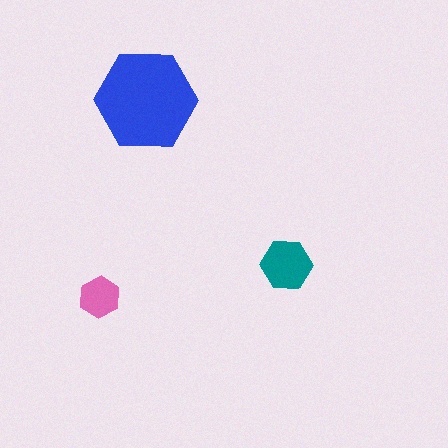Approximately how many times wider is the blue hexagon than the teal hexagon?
About 2 times wider.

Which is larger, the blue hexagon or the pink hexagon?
The blue one.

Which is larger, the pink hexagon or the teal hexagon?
The teal one.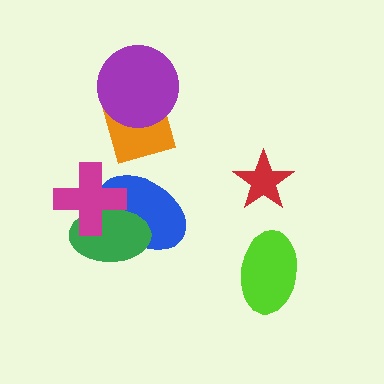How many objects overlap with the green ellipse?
2 objects overlap with the green ellipse.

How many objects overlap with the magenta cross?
2 objects overlap with the magenta cross.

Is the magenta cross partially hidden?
No, no other shape covers it.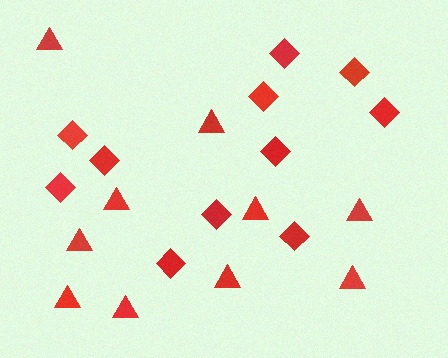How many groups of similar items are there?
There are 2 groups: one group of triangles (10) and one group of diamonds (11).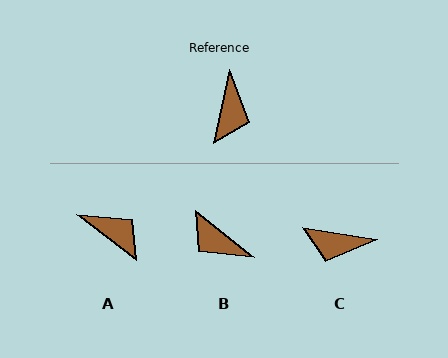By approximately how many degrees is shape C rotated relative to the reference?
Approximately 87 degrees clockwise.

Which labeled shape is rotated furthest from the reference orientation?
B, about 117 degrees away.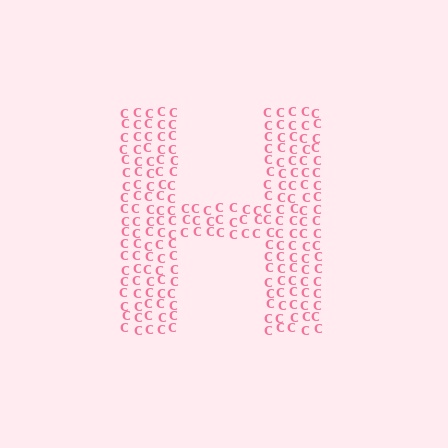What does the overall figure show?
The overall figure shows the letter H.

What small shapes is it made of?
It is made of small letter C's.